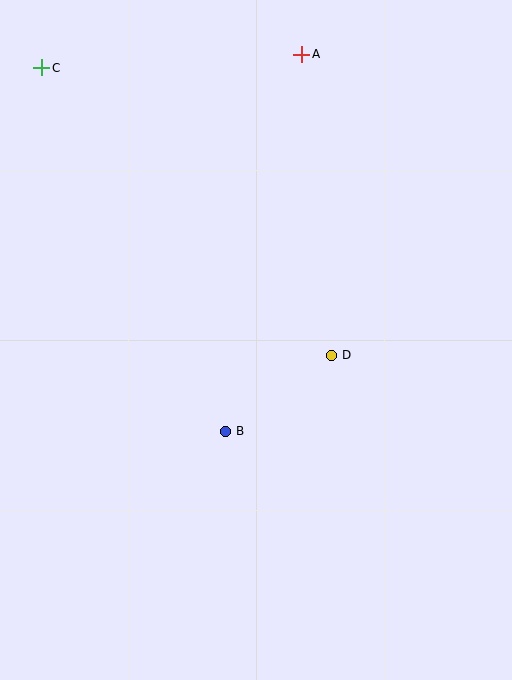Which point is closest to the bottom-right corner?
Point D is closest to the bottom-right corner.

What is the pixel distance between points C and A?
The distance between C and A is 260 pixels.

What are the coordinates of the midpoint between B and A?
The midpoint between B and A is at (264, 243).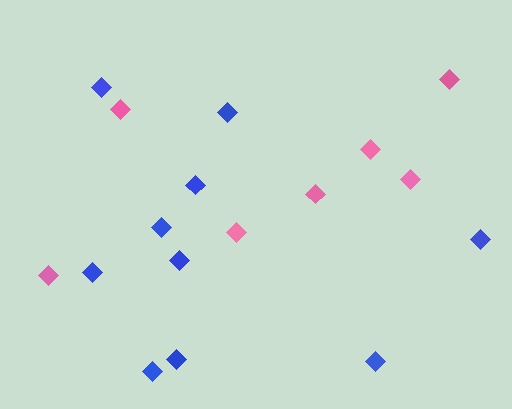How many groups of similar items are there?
There are 2 groups: one group of pink diamonds (7) and one group of blue diamonds (10).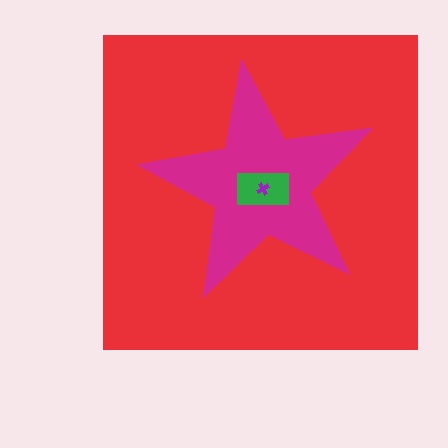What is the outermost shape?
The red square.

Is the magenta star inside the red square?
Yes.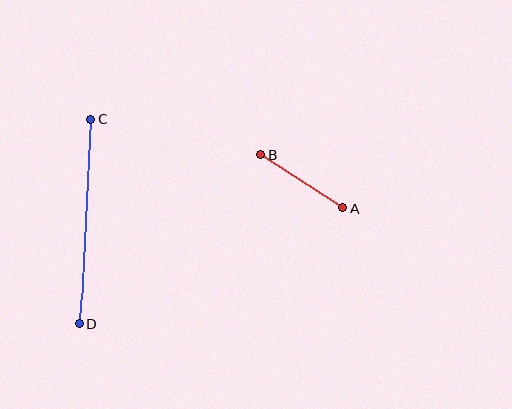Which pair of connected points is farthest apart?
Points C and D are farthest apart.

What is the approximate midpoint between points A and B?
The midpoint is at approximately (302, 182) pixels.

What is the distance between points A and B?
The distance is approximately 98 pixels.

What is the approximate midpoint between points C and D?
The midpoint is at approximately (85, 222) pixels.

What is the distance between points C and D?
The distance is approximately 205 pixels.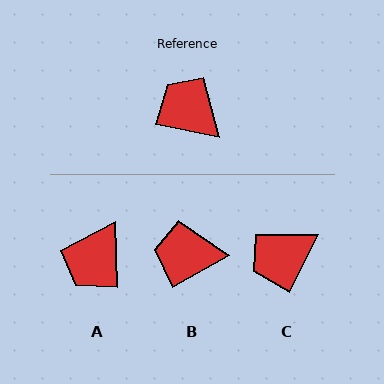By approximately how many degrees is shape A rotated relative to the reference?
Approximately 104 degrees counter-clockwise.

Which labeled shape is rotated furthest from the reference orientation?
A, about 104 degrees away.